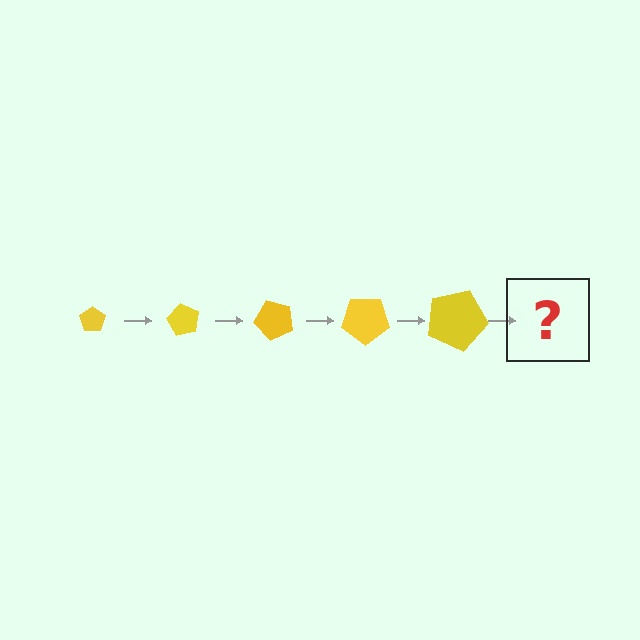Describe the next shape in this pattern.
It should be a pentagon, larger than the previous one and rotated 300 degrees from the start.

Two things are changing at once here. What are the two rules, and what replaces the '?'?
The two rules are that the pentagon grows larger each step and it rotates 60 degrees each step. The '?' should be a pentagon, larger than the previous one and rotated 300 degrees from the start.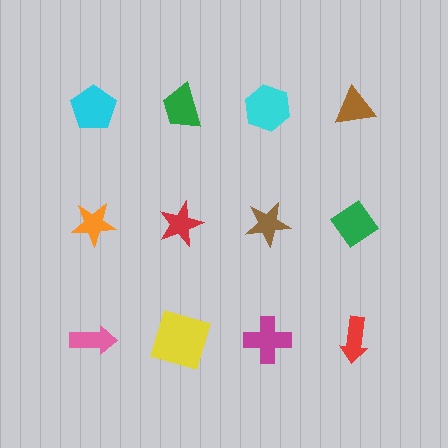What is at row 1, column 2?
A green trapezoid.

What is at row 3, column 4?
A red arrow.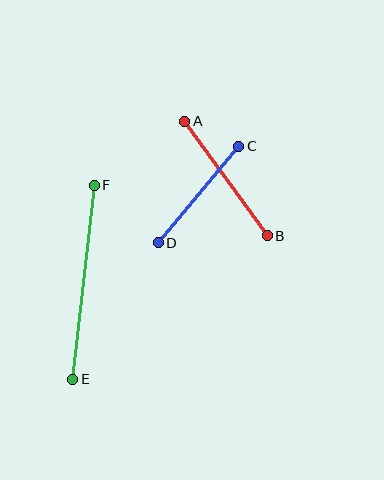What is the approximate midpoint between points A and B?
The midpoint is at approximately (226, 179) pixels.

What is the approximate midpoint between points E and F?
The midpoint is at approximately (84, 282) pixels.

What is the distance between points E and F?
The distance is approximately 195 pixels.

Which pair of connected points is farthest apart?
Points E and F are farthest apart.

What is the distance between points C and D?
The distance is approximately 126 pixels.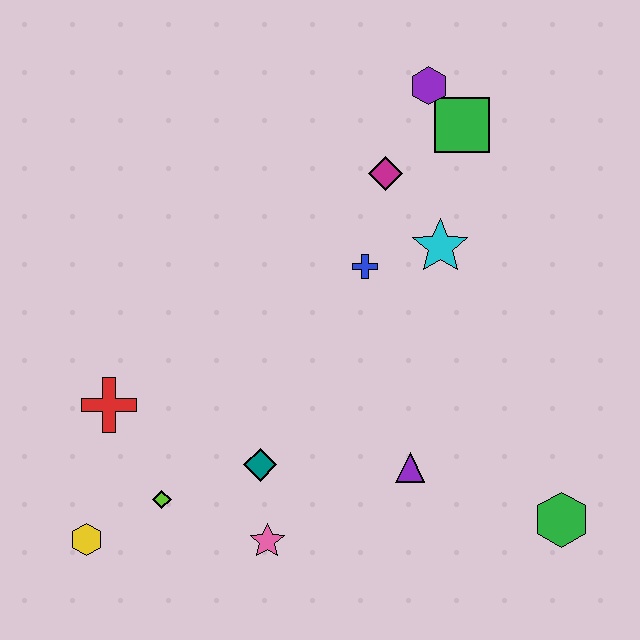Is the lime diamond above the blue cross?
No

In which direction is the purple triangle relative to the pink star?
The purple triangle is to the right of the pink star.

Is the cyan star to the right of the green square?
No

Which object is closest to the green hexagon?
The purple triangle is closest to the green hexagon.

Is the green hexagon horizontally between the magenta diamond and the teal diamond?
No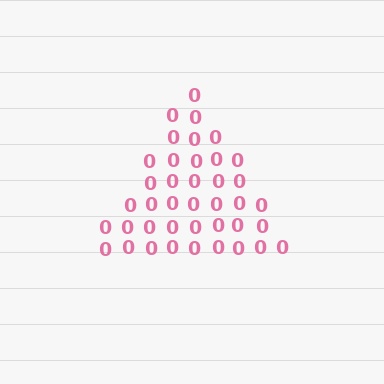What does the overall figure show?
The overall figure shows a triangle.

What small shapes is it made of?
It is made of small digit 0's.